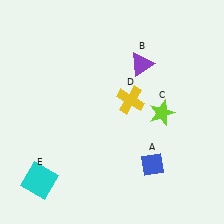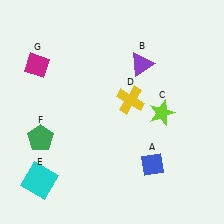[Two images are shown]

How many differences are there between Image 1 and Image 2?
There are 2 differences between the two images.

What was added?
A green pentagon (F), a magenta diamond (G) were added in Image 2.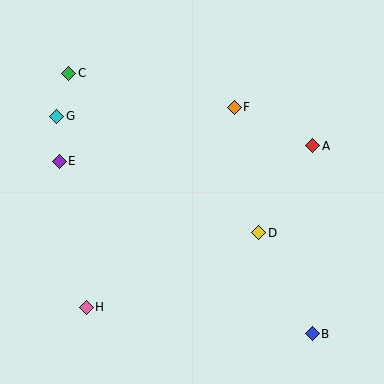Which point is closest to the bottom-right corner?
Point B is closest to the bottom-right corner.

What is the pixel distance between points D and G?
The distance between D and G is 233 pixels.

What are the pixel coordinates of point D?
Point D is at (259, 233).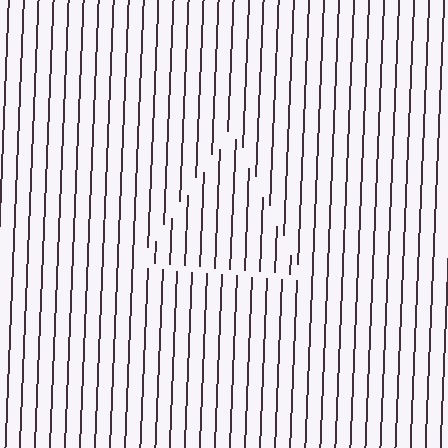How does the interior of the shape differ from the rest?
The interior of the shape contains the same grating, shifted by half a period — the contour is defined by the phase discontinuity where line-ends from the inner and outer gratings abut.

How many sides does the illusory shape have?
3 sides — the line-ends trace a triangle.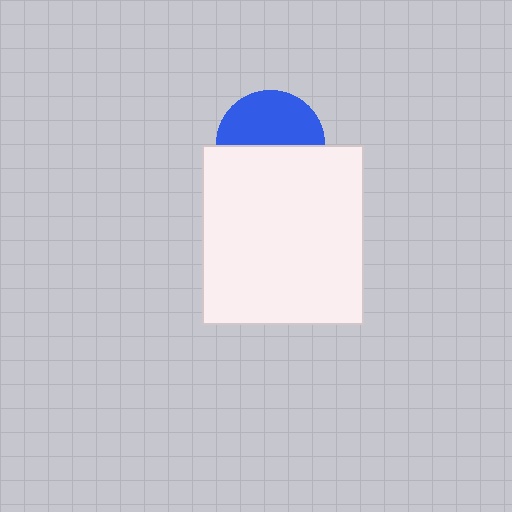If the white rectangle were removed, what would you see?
You would see the complete blue circle.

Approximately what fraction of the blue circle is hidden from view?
Roughly 48% of the blue circle is hidden behind the white rectangle.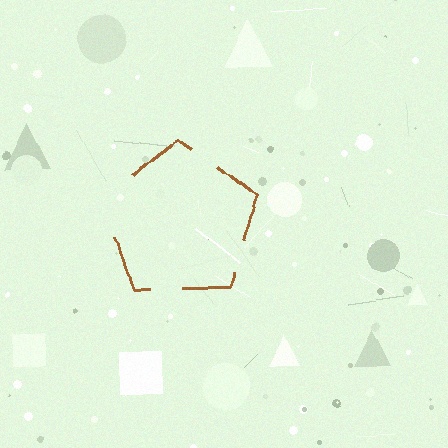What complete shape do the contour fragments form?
The contour fragments form a pentagon.